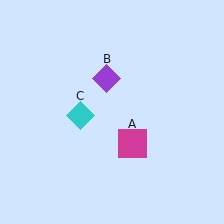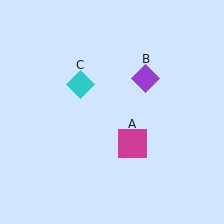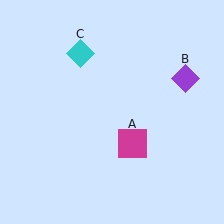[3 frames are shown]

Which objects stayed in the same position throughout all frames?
Magenta square (object A) remained stationary.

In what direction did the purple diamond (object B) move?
The purple diamond (object B) moved right.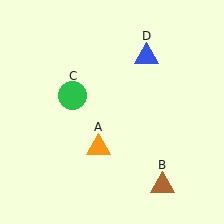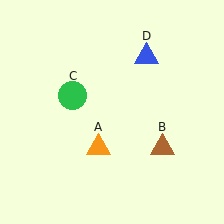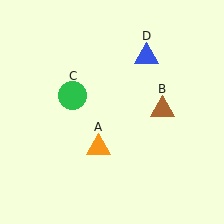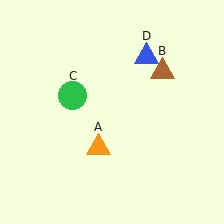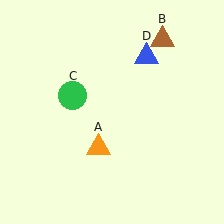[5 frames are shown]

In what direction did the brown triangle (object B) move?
The brown triangle (object B) moved up.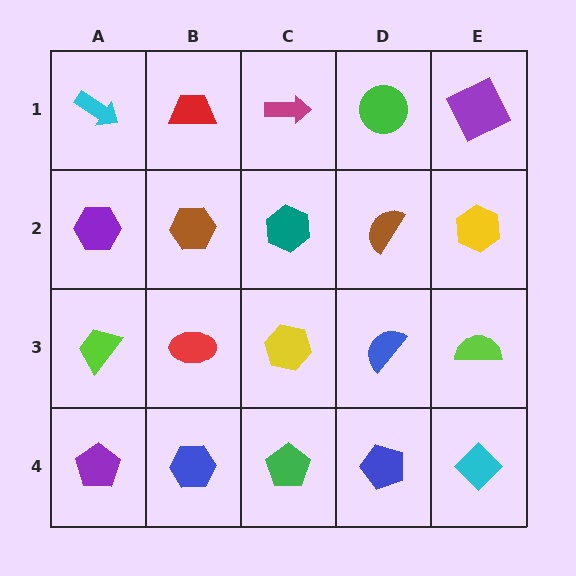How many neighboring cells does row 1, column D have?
3.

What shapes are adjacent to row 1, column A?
A purple hexagon (row 2, column A), a red trapezoid (row 1, column B).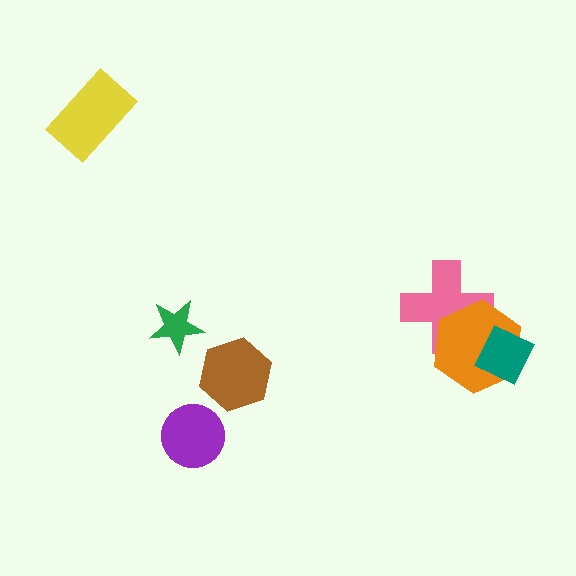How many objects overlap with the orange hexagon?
2 objects overlap with the orange hexagon.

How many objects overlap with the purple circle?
0 objects overlap with the purple circle.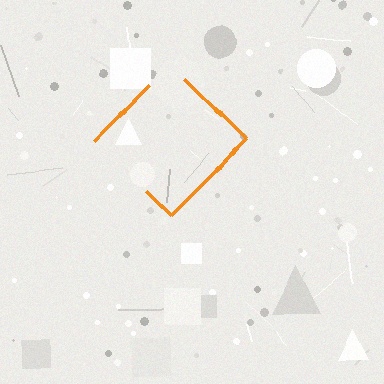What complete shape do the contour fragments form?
The contour fragments form a diamond.